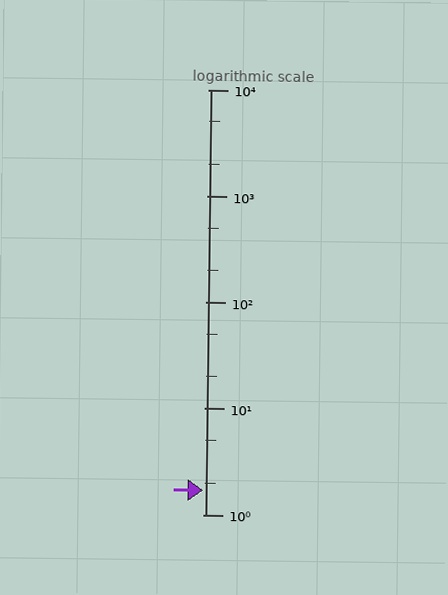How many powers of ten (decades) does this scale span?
The scale spans 4 decades, from 1 to 10000.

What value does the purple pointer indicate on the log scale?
The pointer indicates approximately 1.7.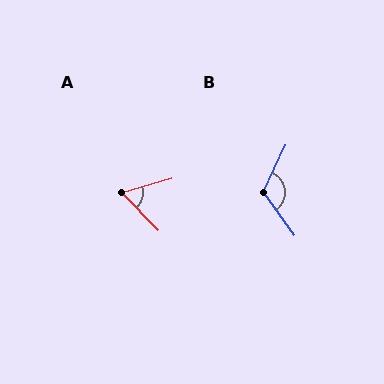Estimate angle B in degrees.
Approximately 119 degrees.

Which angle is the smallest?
A, at approximately 61 degrees.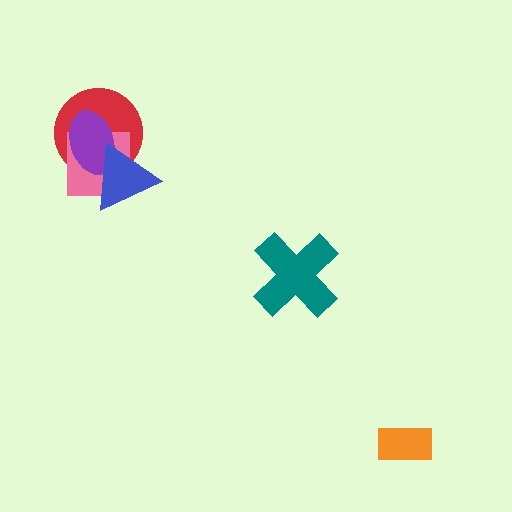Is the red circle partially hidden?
Yes, it is partially covered by another shape.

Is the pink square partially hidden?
Yes, it is partially covered by another shape.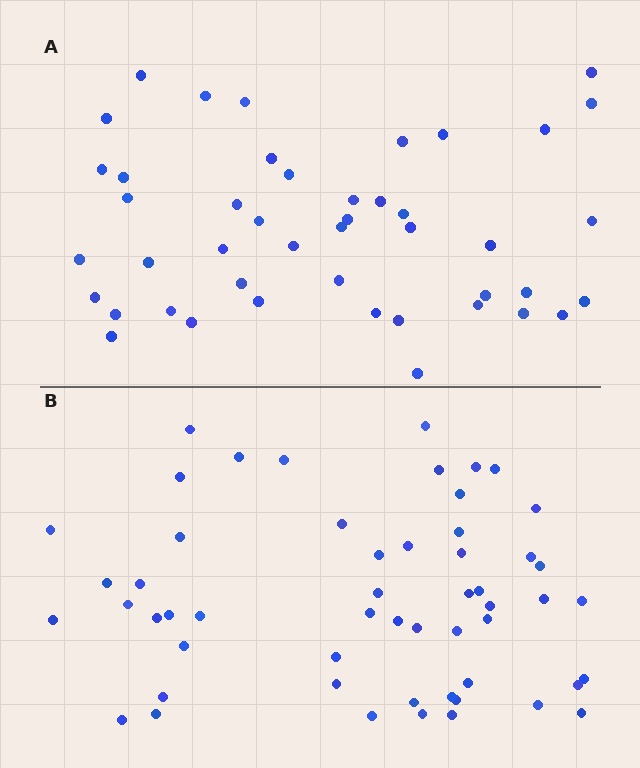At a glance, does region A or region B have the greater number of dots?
Region B (the bottom region) has more dots.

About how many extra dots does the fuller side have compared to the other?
Region B has roughly 8 or so more dots than region A.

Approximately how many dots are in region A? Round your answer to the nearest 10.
About 40 dots. (The exact count is 45, which rounds to 40.)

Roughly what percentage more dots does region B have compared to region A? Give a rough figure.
About 20% more.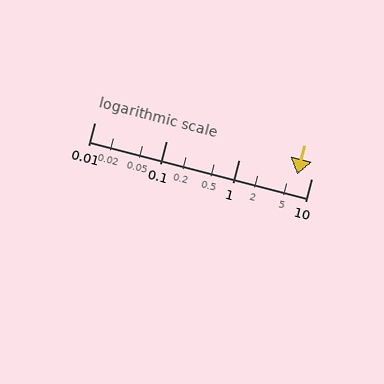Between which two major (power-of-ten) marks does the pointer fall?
The pointer is between 1 and 10.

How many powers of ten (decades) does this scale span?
The scale spans 3 decades, from 0.01 to 10.